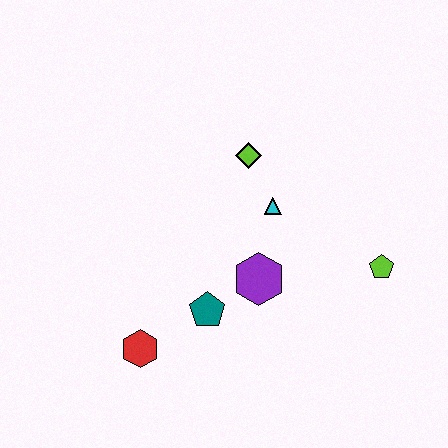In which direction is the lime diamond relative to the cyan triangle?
The lime diamond is above the cyan triangle.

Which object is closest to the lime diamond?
The cyan triangle is closest to the lime diamond.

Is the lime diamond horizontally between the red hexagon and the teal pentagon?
No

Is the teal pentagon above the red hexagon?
Yes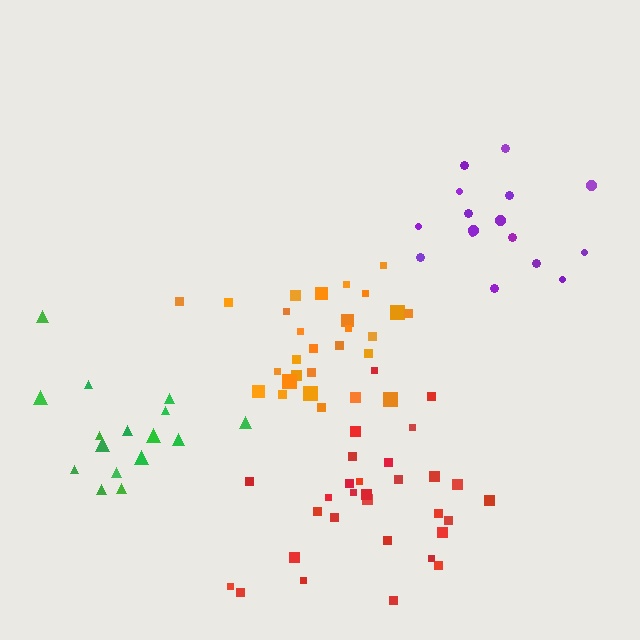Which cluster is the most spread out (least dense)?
Purple.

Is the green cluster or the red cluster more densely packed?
Red.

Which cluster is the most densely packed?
Orange.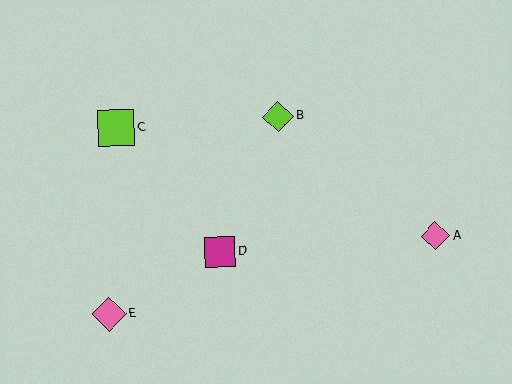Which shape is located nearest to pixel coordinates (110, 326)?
The pink diamond (labeled E) at (109, 314) is nearest to that location.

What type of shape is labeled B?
Shape B is a lime diamond.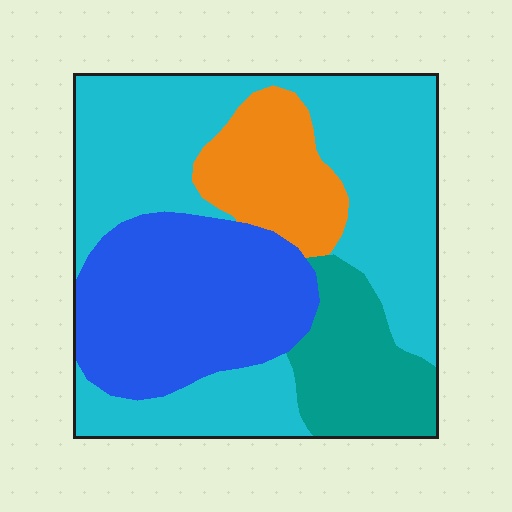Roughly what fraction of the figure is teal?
Teal takes up about one eighth (1/8) of the figure.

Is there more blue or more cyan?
Cyan.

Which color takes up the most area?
Cyan, at roughly 45%.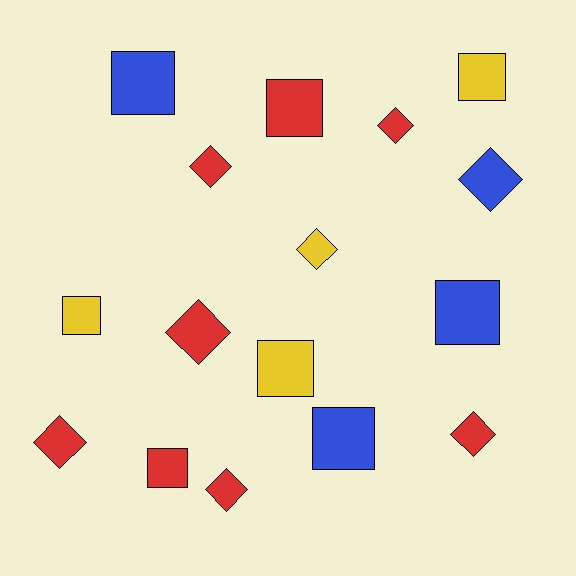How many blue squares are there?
There are 3 blue squares.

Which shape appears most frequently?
Diamond, with 8 objects.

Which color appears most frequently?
Red, with 8 objects.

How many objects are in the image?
There are 16 objects.